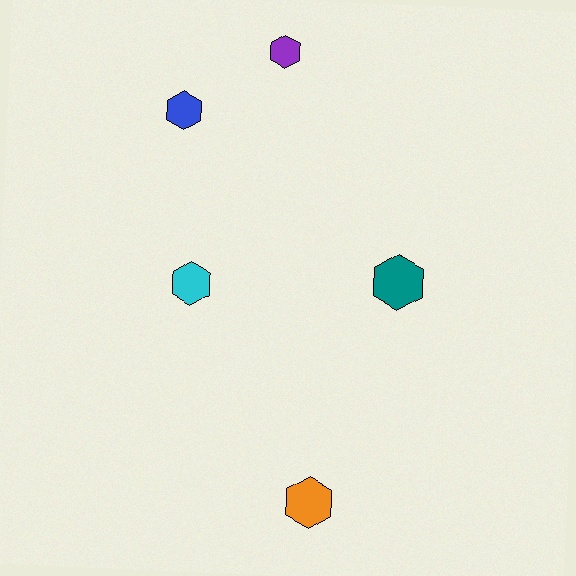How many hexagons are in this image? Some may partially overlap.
There are 5 hexagons.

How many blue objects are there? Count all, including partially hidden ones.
There is 1 blue object.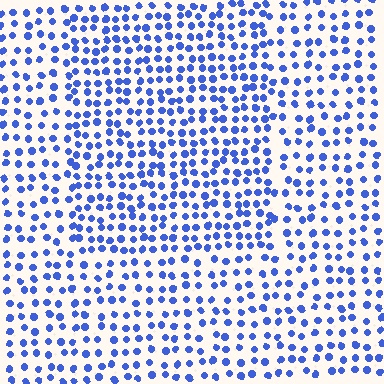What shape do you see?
I see a rectangle.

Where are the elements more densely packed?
The elements are more densely packed inside the rectangle boundary.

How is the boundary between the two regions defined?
The boundary is defined by a change in element density (approximately 1.5x ratio). All elements are the same color, size, and shape.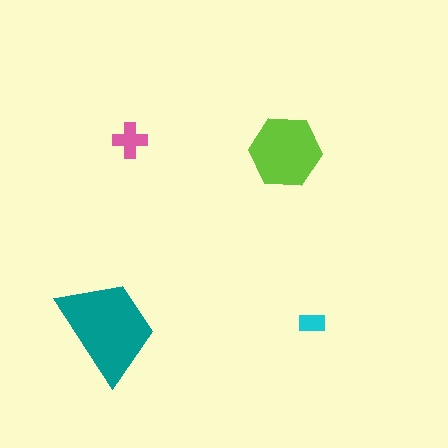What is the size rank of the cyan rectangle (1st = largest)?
4th.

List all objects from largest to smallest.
The teal trapezoid, the lime hexagon, the pink cross, the cyan rectangle.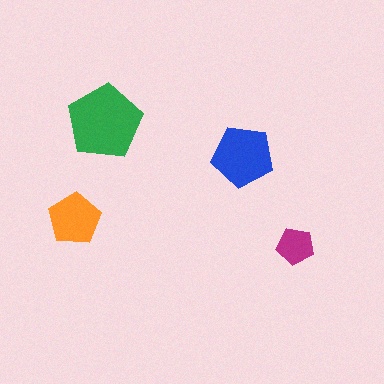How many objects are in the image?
There are 4 objects in the image.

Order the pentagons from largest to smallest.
the green one, the blue one, the orange one, the magenta one.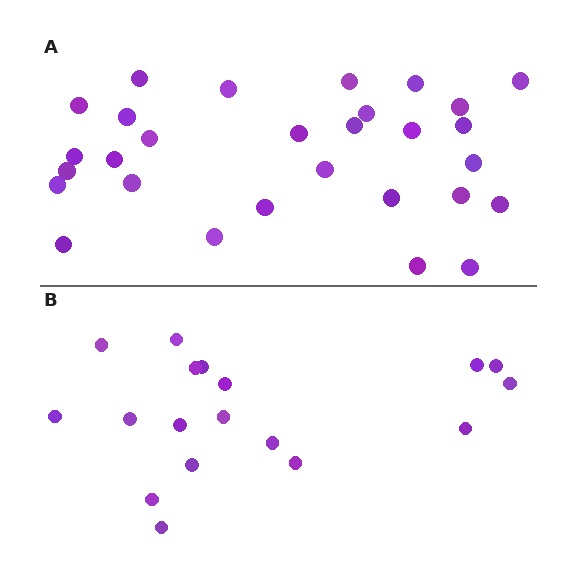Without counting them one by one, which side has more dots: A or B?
Region A (the top region) has more dots.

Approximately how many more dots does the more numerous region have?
Region A has roughly 12 or so more dots than region B.